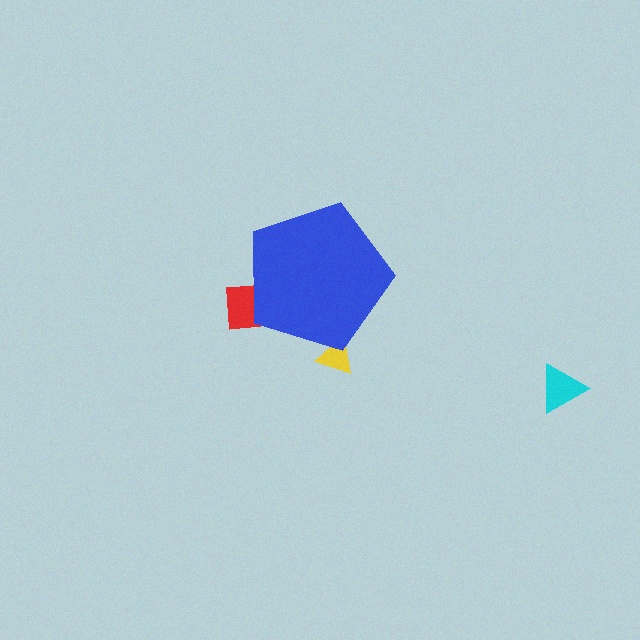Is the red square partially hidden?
Yes, the red square is partially hidden behind the blue pentagon.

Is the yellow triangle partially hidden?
Yes, the yellow triangle is partially hidden behind the blue pentagon.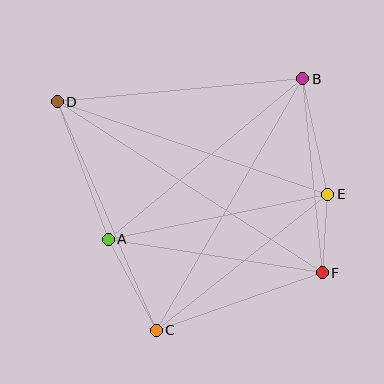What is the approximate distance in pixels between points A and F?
The distance between A and F is approximately 216 pixels.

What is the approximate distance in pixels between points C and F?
The distance between C and F is approximately 175 pixels.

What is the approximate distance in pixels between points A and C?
The distance between A and C is approximately 102 pixels.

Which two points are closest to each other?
Points E and F are closest to each other.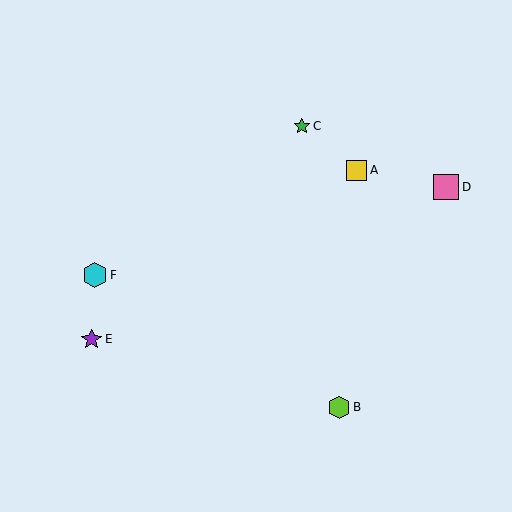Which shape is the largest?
The cyan hexagon (labeled F) is the largest.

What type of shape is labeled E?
Shape E is a purple star.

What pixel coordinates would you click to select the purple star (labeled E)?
Click at (91, 339) to select the purple star E.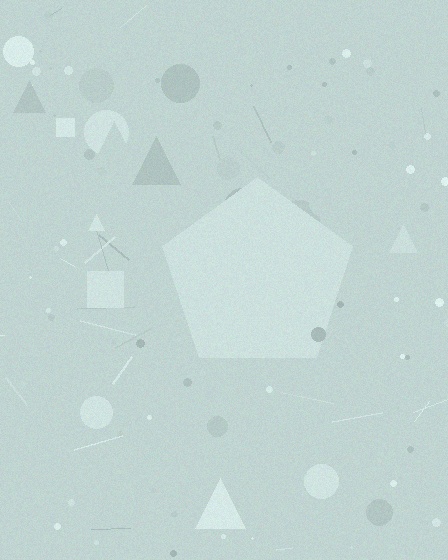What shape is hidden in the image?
A pentagon is hidden in the image.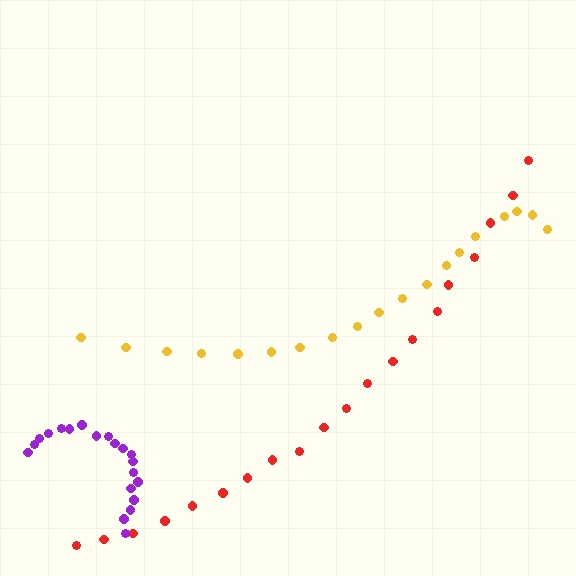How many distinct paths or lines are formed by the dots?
There are 3 distinct paths.